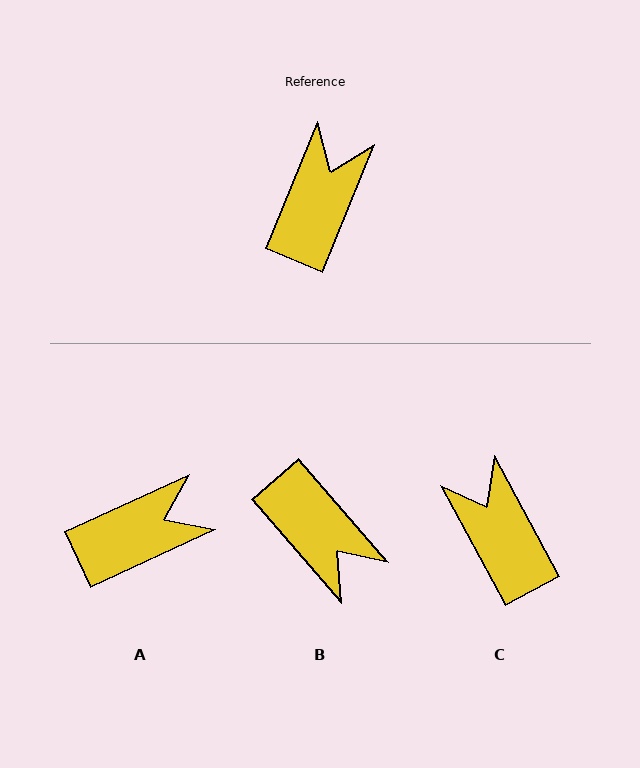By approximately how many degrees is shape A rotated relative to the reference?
Approximately 43 degrees clockwise.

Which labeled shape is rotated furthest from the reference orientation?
B, about 117 degrees away.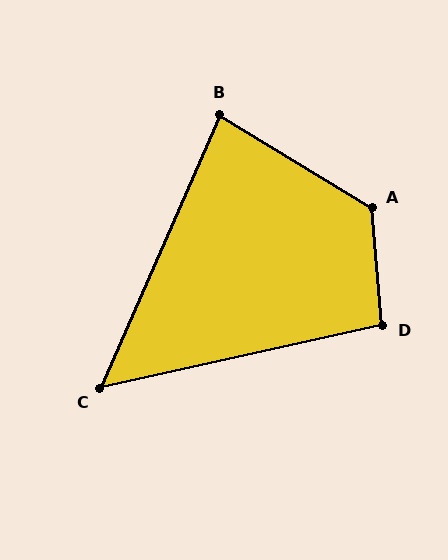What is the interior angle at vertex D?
Approximately 98 degrees (obtuse).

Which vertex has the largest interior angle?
A, at approximately 126 degrees.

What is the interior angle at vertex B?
Approximately 82 degrees (acute).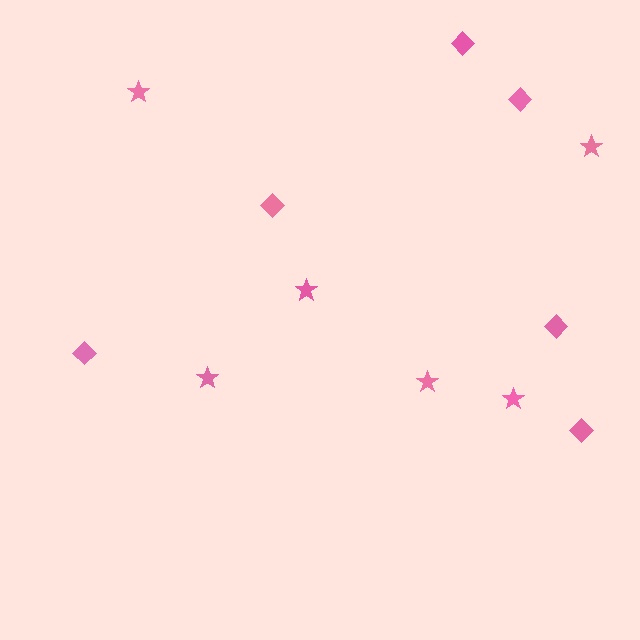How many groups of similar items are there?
There are 2 groups: one group of stars (6) and one group of diamonds (6).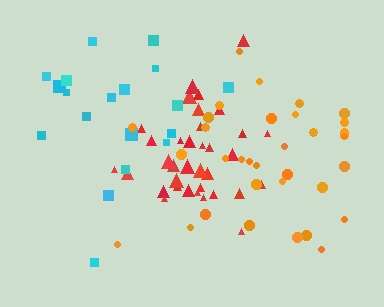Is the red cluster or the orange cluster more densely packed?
Red.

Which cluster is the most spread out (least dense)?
Cyan.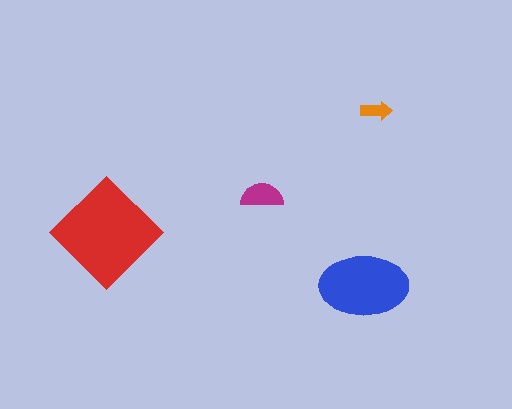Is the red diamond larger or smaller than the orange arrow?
Larger.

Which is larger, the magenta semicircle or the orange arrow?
The magenta semicircle.